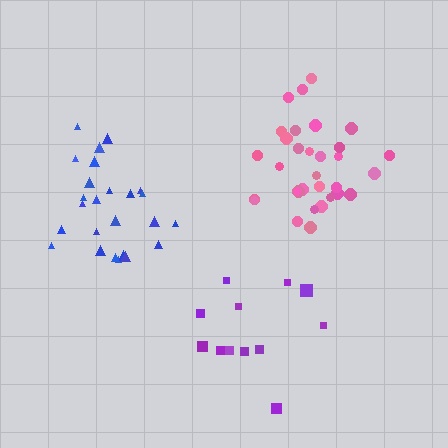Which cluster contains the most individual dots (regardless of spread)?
Pink (32).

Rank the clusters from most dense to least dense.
pink, blue, purple.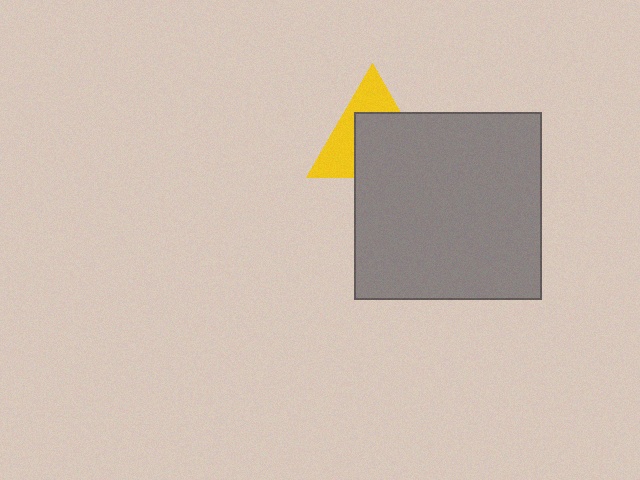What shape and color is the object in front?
The object in front is a gray square.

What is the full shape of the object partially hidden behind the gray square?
The partially hidden object is a yellow triangle.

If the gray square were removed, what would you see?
You would see the complete yellow triangle.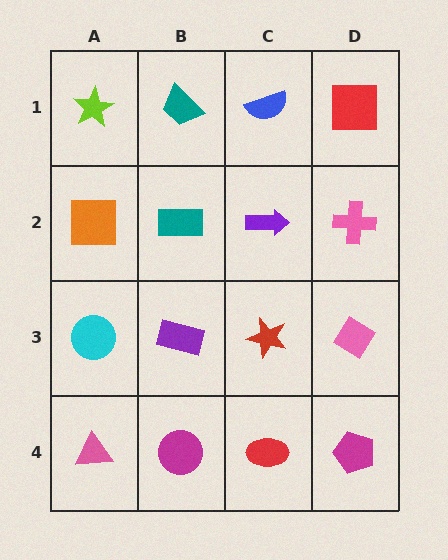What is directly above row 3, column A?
An orange square.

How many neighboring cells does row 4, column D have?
2.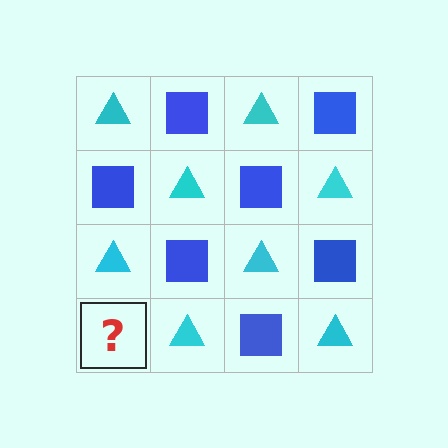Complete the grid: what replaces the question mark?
The question mark should be replaced with a blue square.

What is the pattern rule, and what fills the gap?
The rule is that it alternates cyan triangle and blue square in a checkerboard pattern. The gap should be filled with a blue square.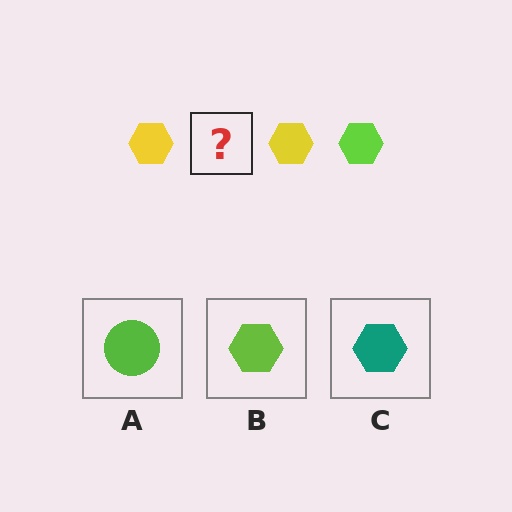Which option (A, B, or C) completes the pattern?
B.